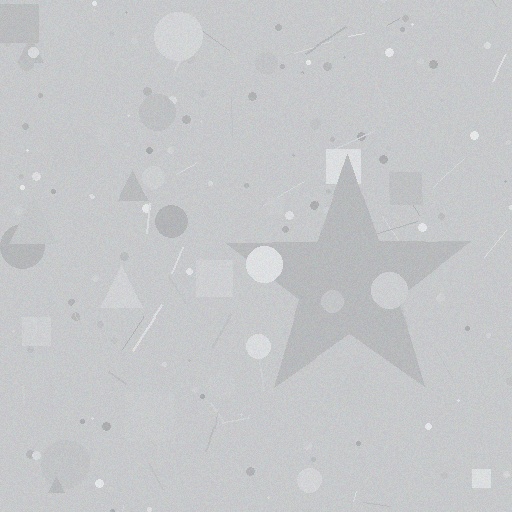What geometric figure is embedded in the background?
A star is embedded in the background.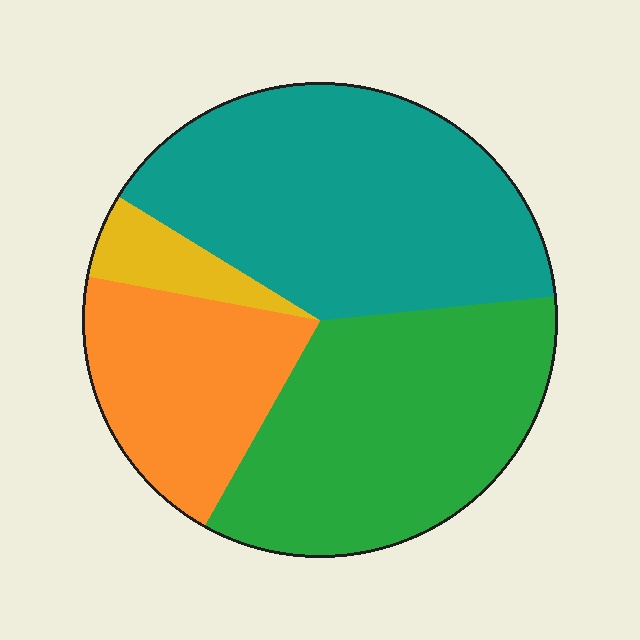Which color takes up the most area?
Teal, at roughly 40%.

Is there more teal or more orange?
Teal.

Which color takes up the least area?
Yellow, at roughly 5%.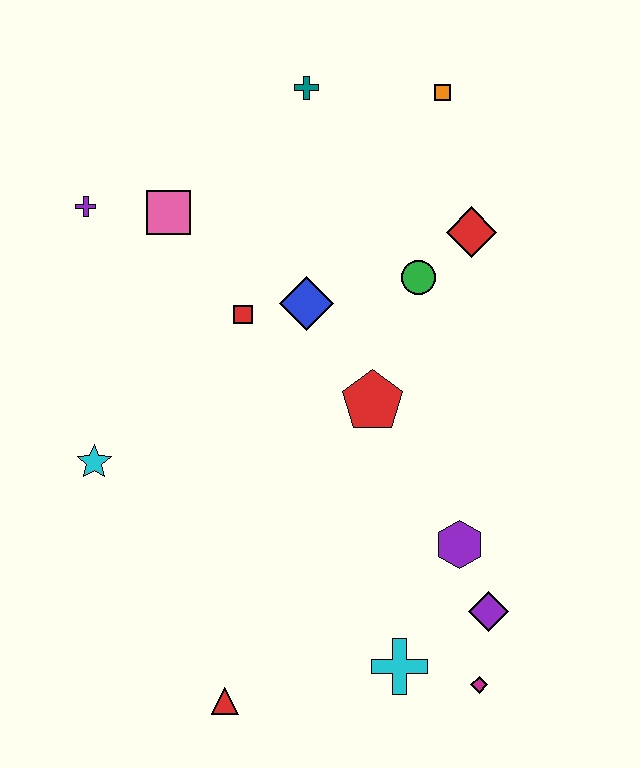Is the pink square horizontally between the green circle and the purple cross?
Yes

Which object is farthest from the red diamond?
The red triangle is farthest from the red diamond.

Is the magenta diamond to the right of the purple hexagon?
Yes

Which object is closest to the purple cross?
The pink square is closest to the purple cross.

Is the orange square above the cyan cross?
Yes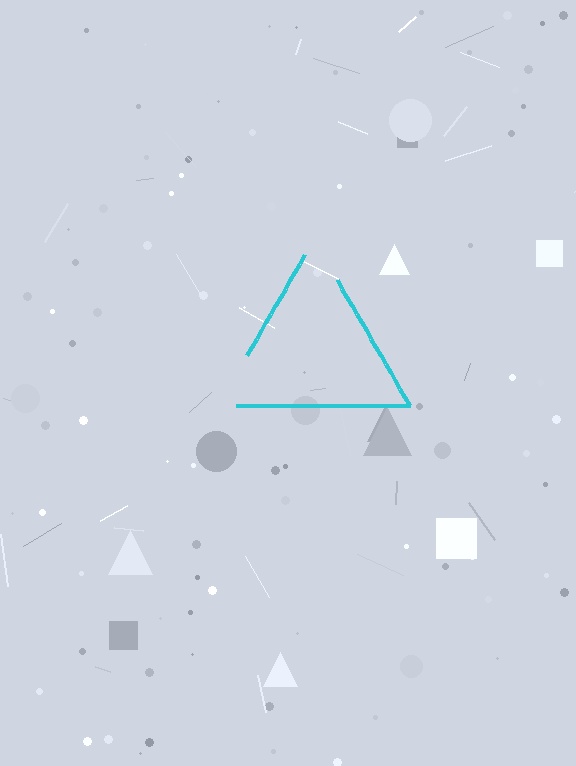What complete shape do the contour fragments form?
The contour fragments form a triangle.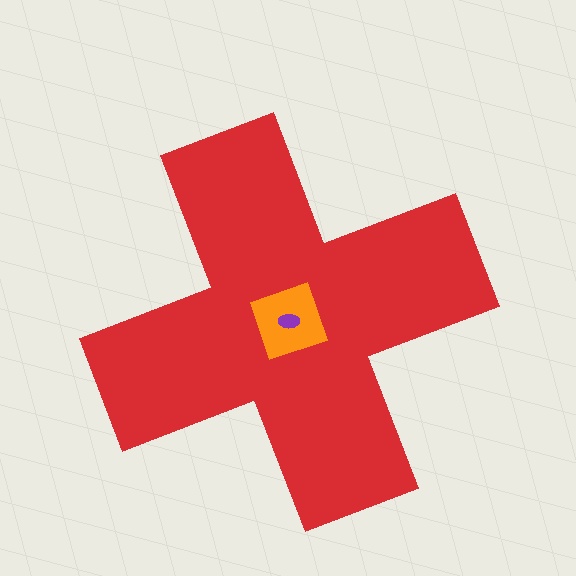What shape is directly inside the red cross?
The orange diamond.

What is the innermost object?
The purple ellipse.